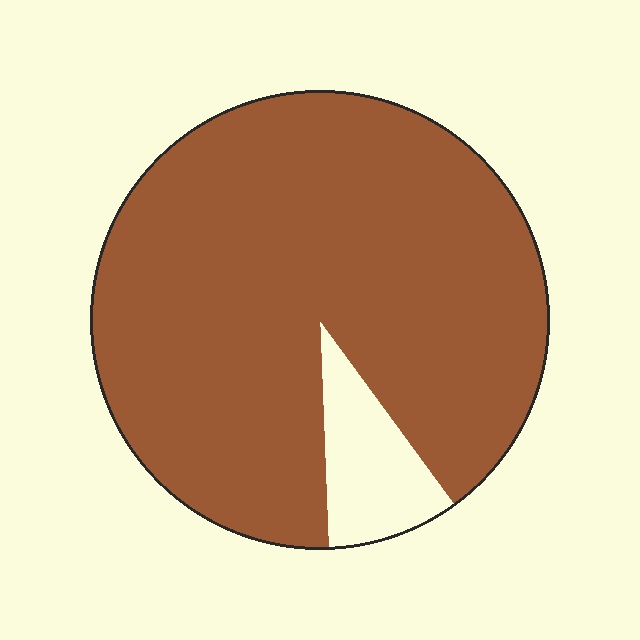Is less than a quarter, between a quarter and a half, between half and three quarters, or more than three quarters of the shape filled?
More than three quarters.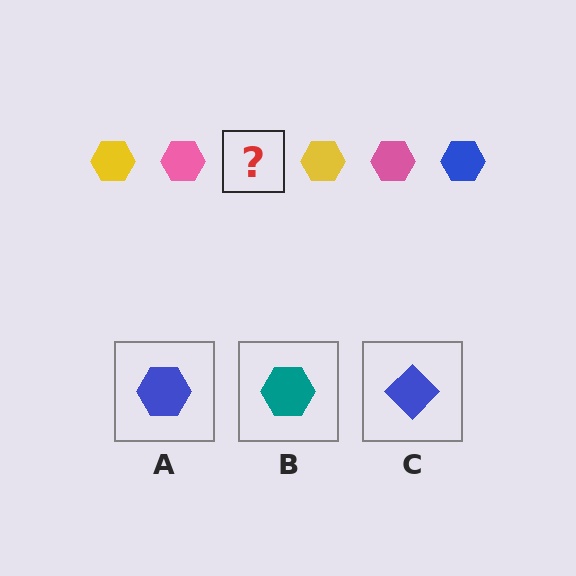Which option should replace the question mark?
Option A.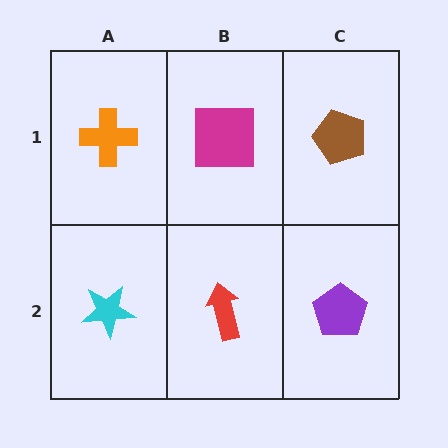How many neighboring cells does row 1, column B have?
3.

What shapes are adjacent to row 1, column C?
A purple pentagon (row 2, column C), a magenta square (row 1, column B).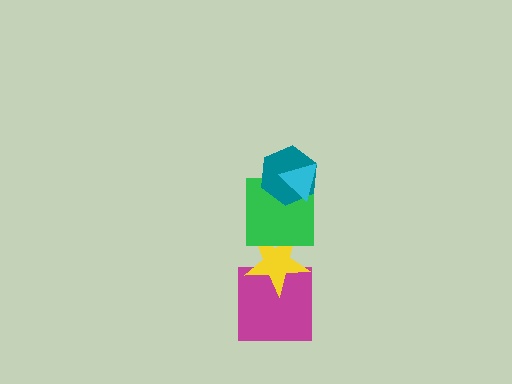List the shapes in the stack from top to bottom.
From top to bottom: the cyan triangle, the teal hexagon, the green square, the yellow star, the magenta square.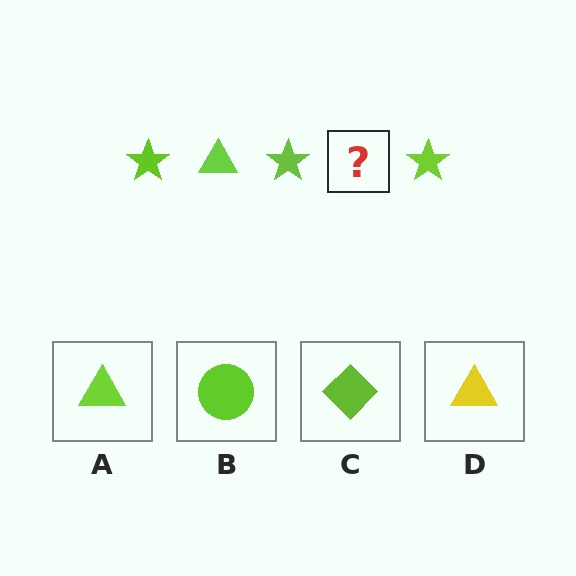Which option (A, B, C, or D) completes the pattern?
A.